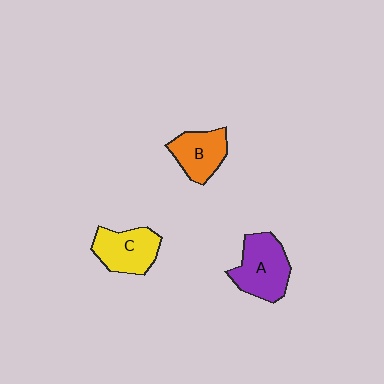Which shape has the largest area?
Shape A (purple).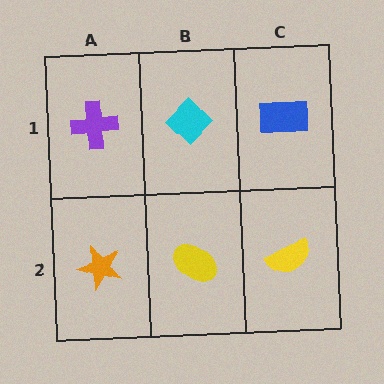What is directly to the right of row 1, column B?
A blue rectangle.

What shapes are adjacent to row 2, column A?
A purple cross (row 1, column A), a yellow ellipse (row 2, column B).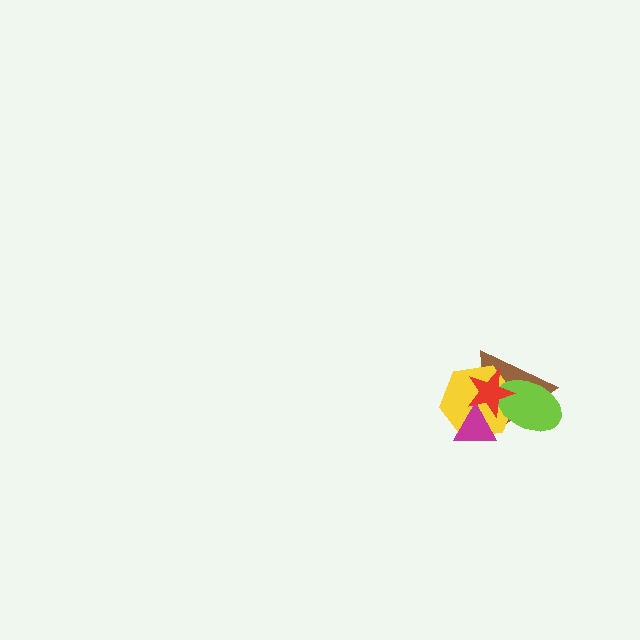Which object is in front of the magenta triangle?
The red star is in front of the magenta triangle.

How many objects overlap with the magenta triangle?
3 objects overlap with the magenta triangle.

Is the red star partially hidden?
No, no other shape covers it.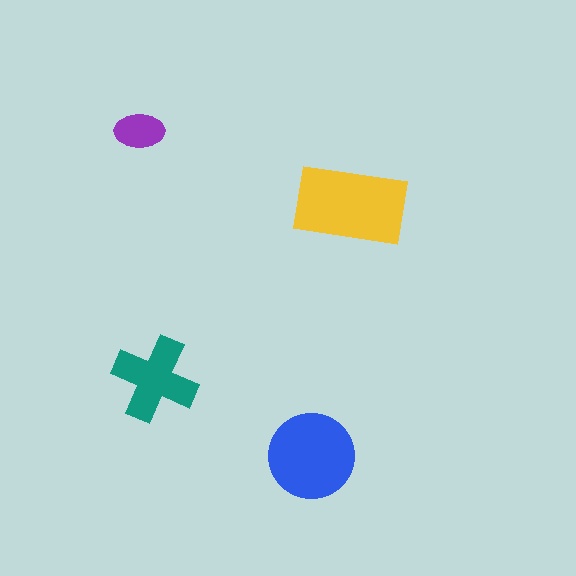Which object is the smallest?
The purple ellipse.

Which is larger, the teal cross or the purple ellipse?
The teal cross.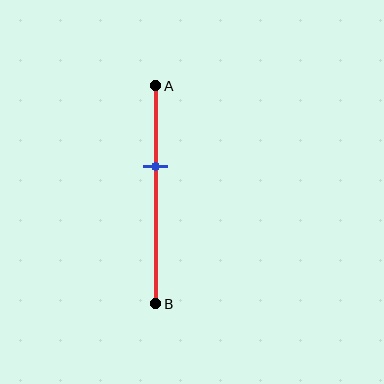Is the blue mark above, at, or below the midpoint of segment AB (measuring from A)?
The blue mark is above the midpoint of segment AB.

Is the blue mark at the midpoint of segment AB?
No, the mark is at about 35% from A, not at the 50% midpoint.